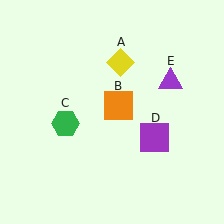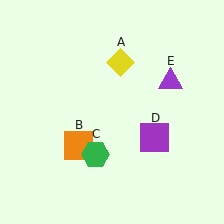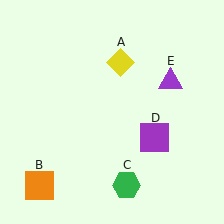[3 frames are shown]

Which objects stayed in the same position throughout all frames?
Yellow diamond (object A) and purple square (object D) and purple triangle (object E) remained stationary.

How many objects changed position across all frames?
2 objects changed position: orange square (object B), green hexagon (object C).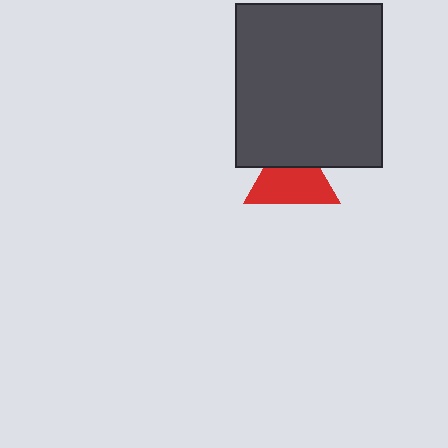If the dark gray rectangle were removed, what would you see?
You would see the complete red triangle.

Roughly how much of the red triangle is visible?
Most of it is visible (roughly 67%).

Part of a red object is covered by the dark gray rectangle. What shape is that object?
It is a triangle.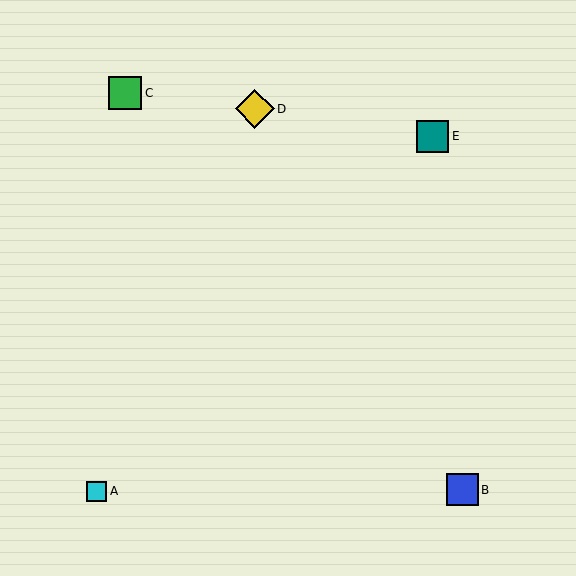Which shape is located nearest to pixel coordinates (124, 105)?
The green square (labeled C) at (125, 93) is nearest to that location.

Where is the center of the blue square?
The center of the blue square is at (462, 490).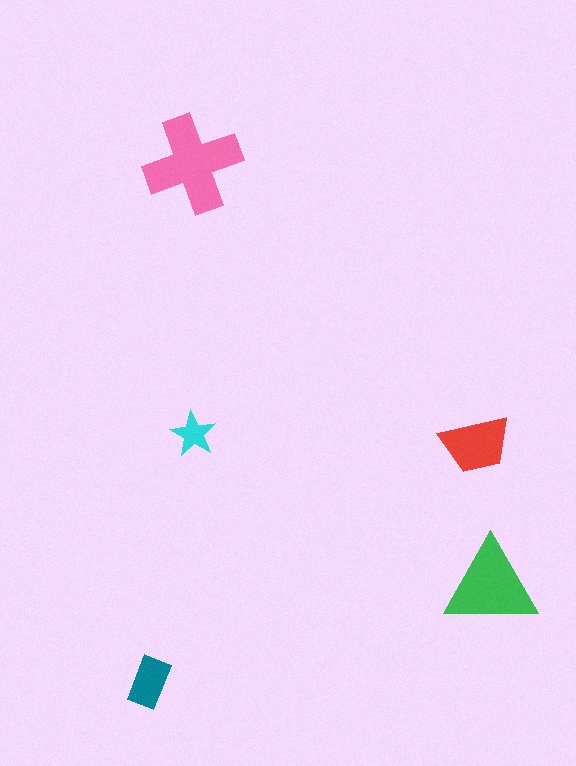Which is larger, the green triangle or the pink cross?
The pink cross.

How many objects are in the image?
There are 5 objects in the image.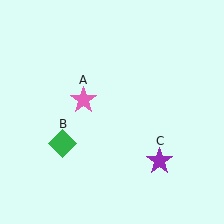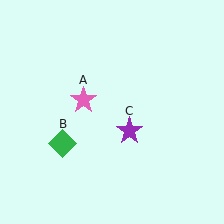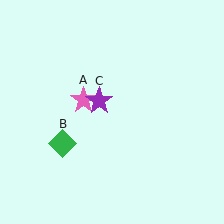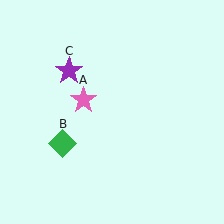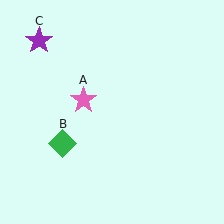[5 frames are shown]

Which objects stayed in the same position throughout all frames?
Pink star (object A) and green diamond (object B) remained stationary.